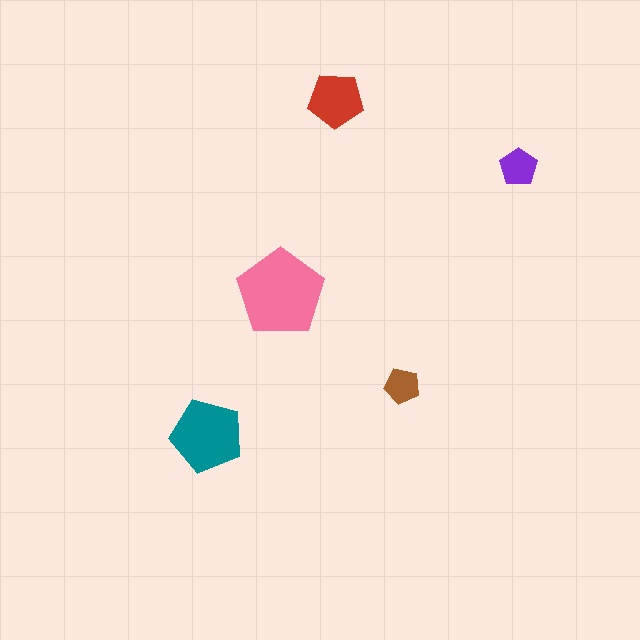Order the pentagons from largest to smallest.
the pink one, the teal one, the red one, the purple one, the brown one.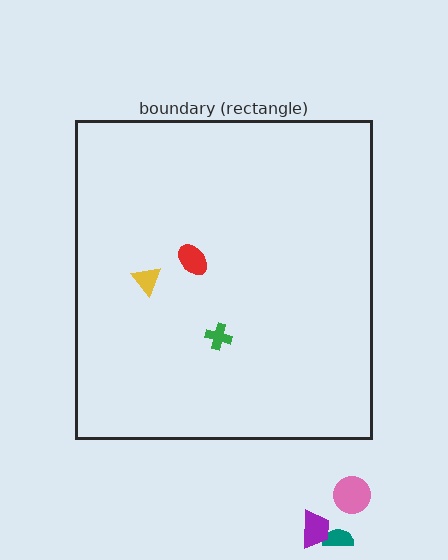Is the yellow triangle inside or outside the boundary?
Inside.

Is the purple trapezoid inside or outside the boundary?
Outside.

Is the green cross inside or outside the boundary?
Inside.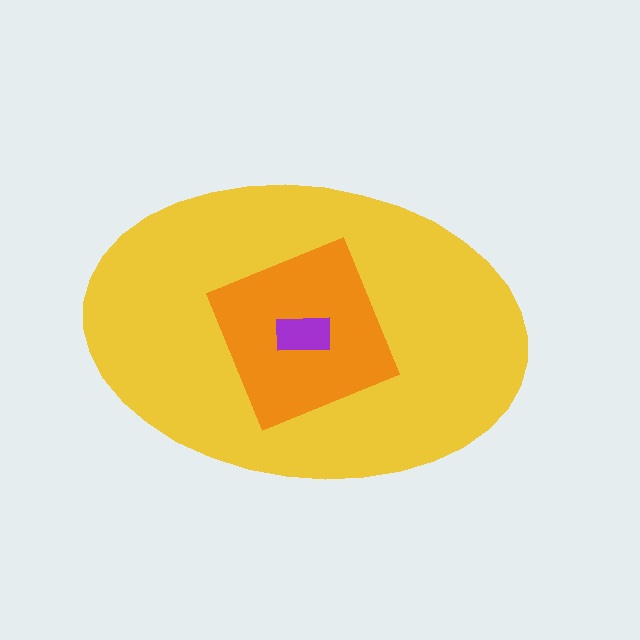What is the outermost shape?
The yellow ellipse.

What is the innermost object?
The purple rectangle.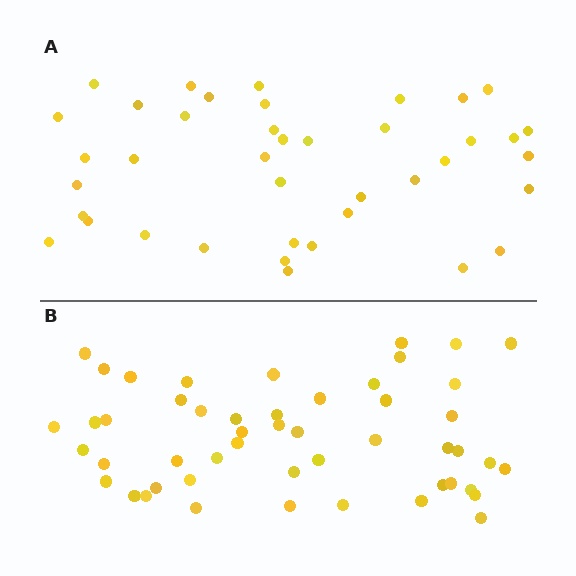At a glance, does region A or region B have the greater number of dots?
Region B (the bottom region) has more dots.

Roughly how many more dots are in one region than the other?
Region B has roughly 10 or so more dots than region A.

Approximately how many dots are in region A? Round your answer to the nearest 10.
About 40 dots.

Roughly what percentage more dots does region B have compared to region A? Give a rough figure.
About 25% more.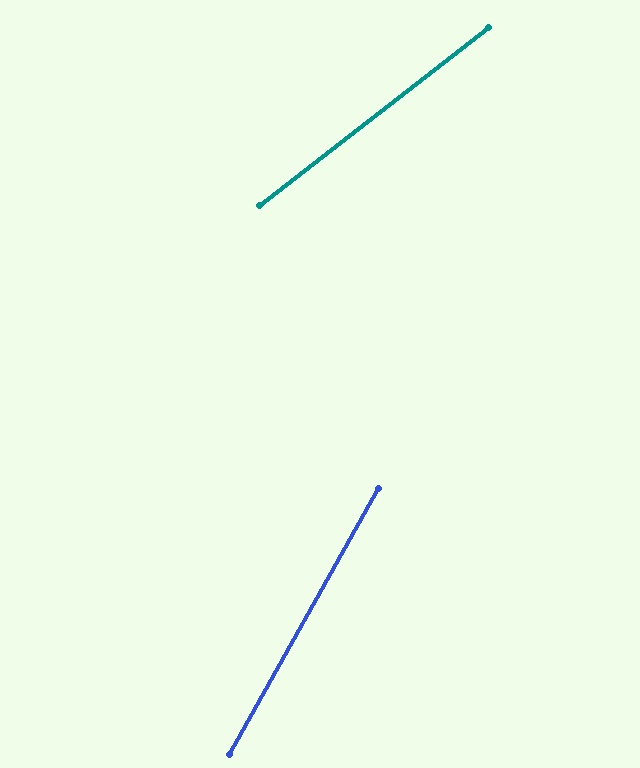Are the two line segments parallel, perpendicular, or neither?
Neither parallel nor perpendicular — they differ by about 23°.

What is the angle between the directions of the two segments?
Approximately 23 degrees.